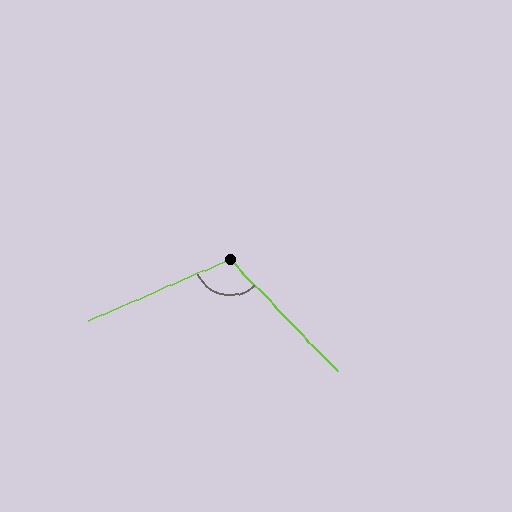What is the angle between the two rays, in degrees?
Approximately 110 degrees.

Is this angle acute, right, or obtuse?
It is obtuse.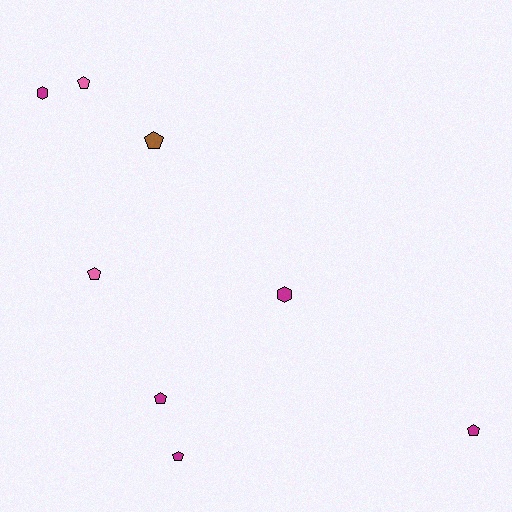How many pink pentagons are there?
There are 2 pink pentagons.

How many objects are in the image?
There are 8 objects.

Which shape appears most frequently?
Pentagon, with 6 objects.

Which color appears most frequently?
Magenta, with 5 objects.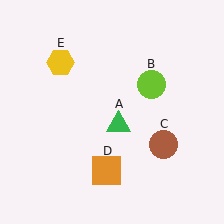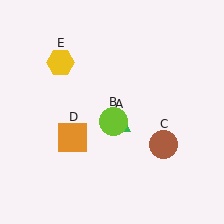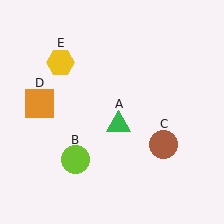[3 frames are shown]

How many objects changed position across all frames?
2 objects changed position: lime circle (object B), orange square (object D).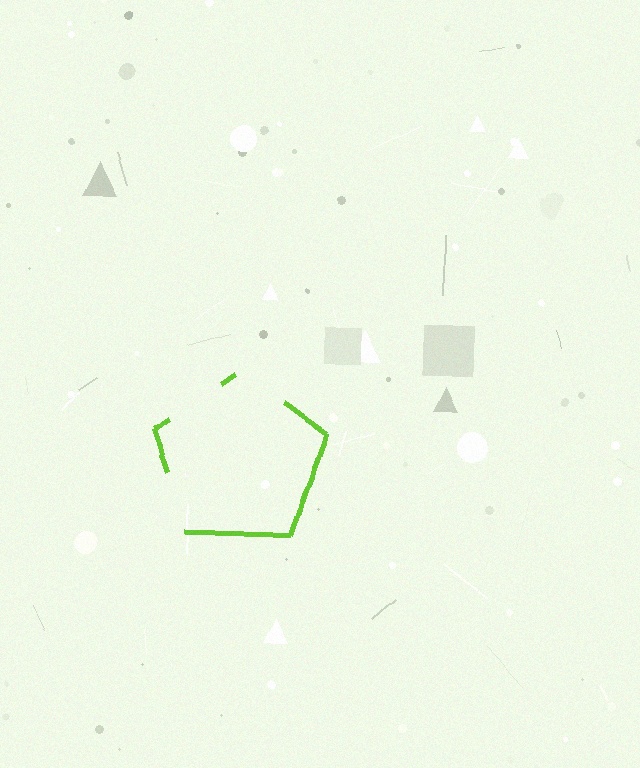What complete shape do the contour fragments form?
The contour fragments form a pentagon.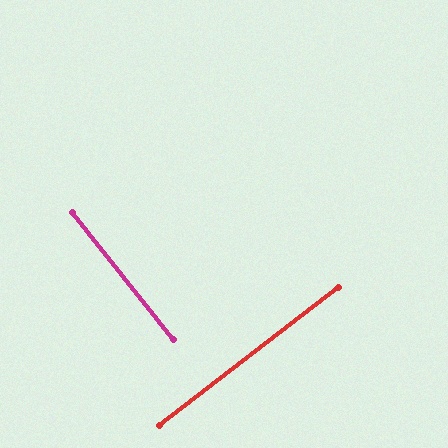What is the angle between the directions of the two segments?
Approximately 89 degrees.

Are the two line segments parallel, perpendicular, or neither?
Perpendicular — they meet at approximately 89°.